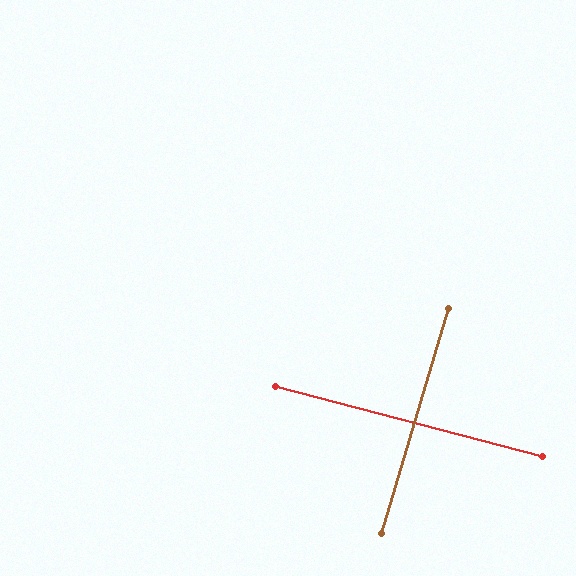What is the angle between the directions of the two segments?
Approximately 88 degrees.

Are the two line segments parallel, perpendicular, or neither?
Perpendicular — they meet at approximately 88°.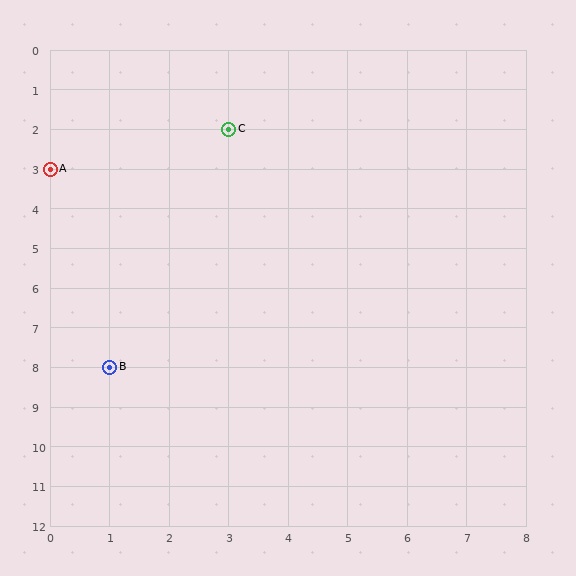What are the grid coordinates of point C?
Point C is at grid coordinates (3, 2).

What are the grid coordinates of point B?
Point B is at grid coordinates (1, 8).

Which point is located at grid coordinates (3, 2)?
Point C is at (3, 2).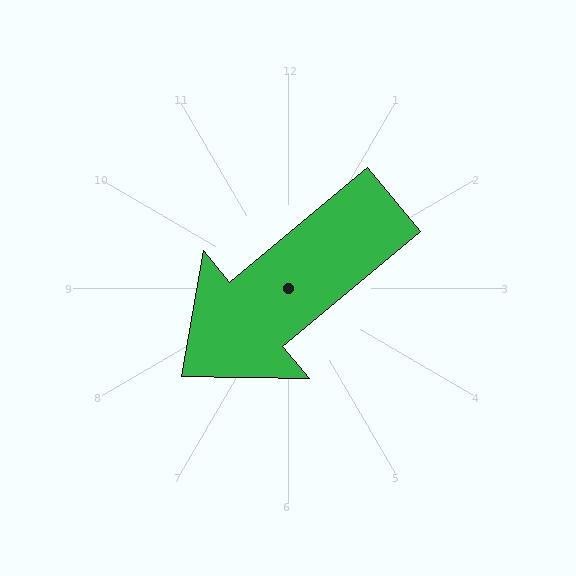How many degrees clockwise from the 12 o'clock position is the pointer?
Approximately 230 degrees.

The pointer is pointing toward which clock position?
Roughly 8 o'clock.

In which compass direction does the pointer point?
Southwest.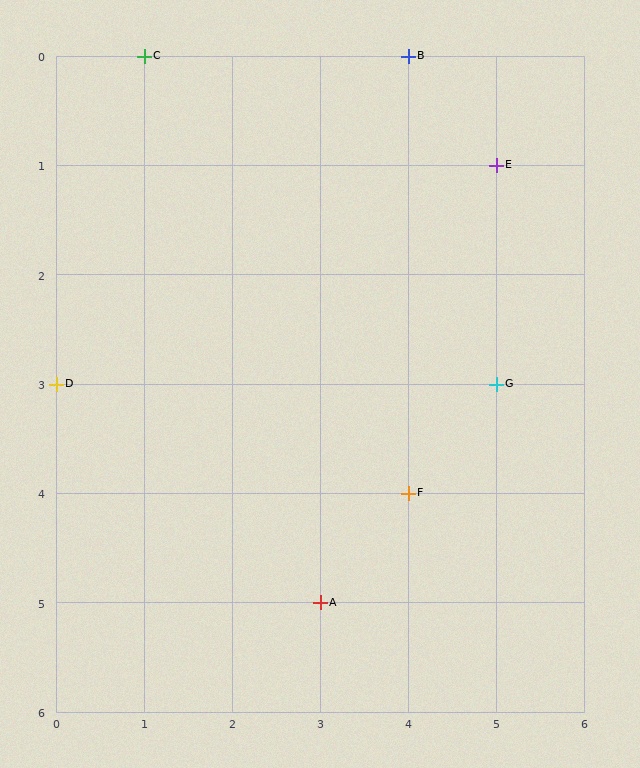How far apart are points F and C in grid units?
Points F and C are 3 columns and 4 rows apart (about 5.0 grid units diagonally).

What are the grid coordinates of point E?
Point E is at grid coordinates (5, 1).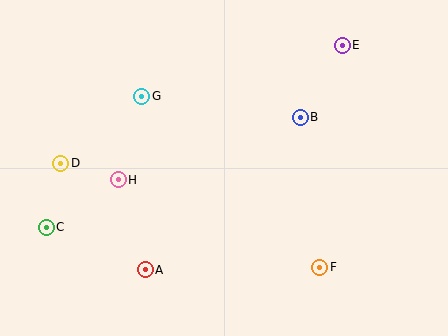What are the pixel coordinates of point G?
Point G is at (142, 96).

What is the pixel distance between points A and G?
The distance between A and G is 173 pixels.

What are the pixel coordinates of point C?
Point C is at (46, 227).